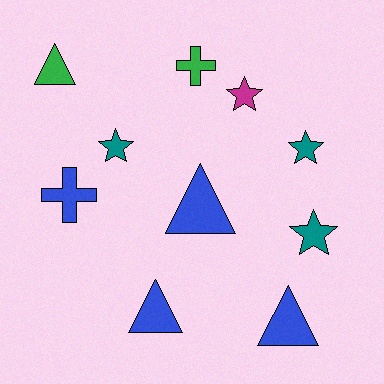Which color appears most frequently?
Blue, with 4 objects.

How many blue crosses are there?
There is 1 blue cross.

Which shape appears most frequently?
Star, with 4 objects.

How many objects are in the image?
There are 10 objects.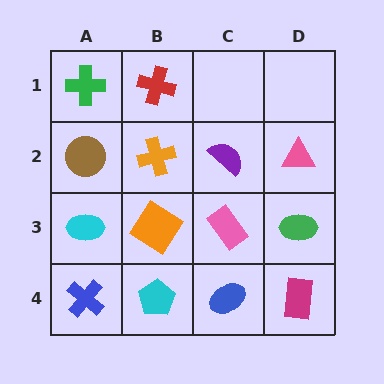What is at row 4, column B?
A cyan pentagon.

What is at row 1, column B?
A red cross.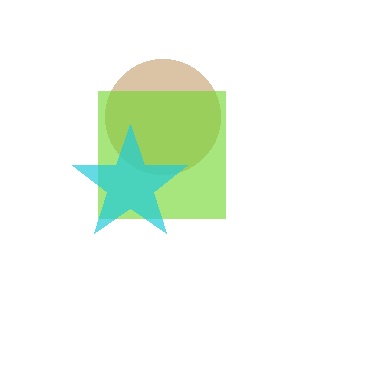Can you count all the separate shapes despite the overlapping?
Yes, there are 3 separate shapes.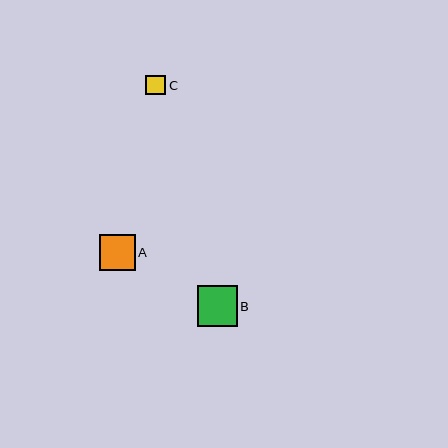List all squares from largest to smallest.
From largest to smallest: B, A, C.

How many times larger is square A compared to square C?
Square A is approximately 1.8 times the size of square C.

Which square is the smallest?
Square C is the smallest with a size of approximately 20 pixels.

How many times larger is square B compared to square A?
Square B is approximately 1.1 times the size of square A.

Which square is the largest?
Square B is the largest with a size of approximately 40 pixels.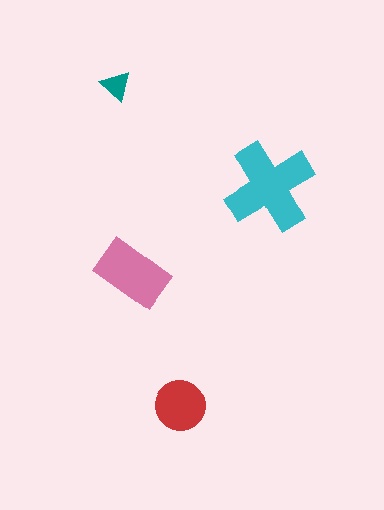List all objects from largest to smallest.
The cyan cross, the pink rectangle, the red circle, the teal triangle.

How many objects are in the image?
There are 4 objects in the image.